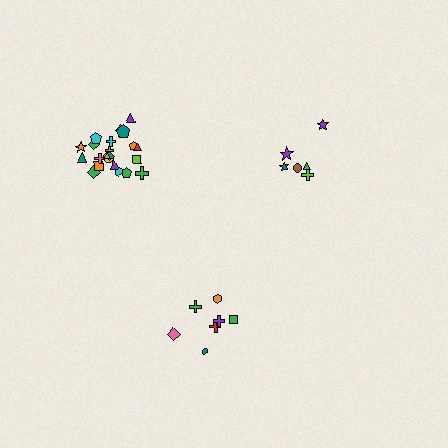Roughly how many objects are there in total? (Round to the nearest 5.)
Roughly 35 objects in total.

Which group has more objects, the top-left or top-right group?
The top-left group.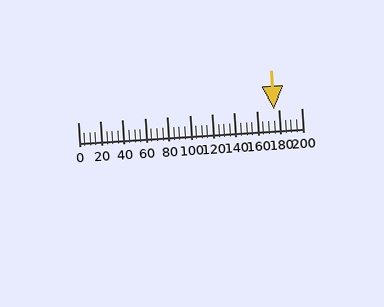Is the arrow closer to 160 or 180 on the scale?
The arrow is closer to 180.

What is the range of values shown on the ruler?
The ruler shows values from 0 to 200.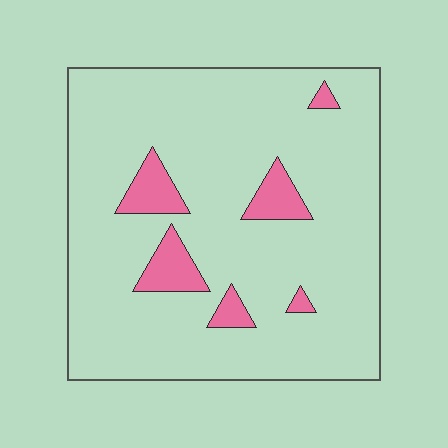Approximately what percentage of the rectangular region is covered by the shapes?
Approximately 10%.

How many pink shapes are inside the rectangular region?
6.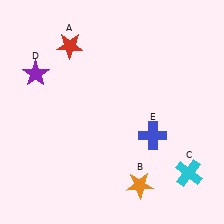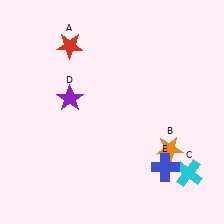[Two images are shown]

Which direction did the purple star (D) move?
The purple star (D) moved right.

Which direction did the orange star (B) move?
The orange star (B) moved up.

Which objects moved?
The objects that moved are: the orange star (B), the purple star (D), the blue cross (E).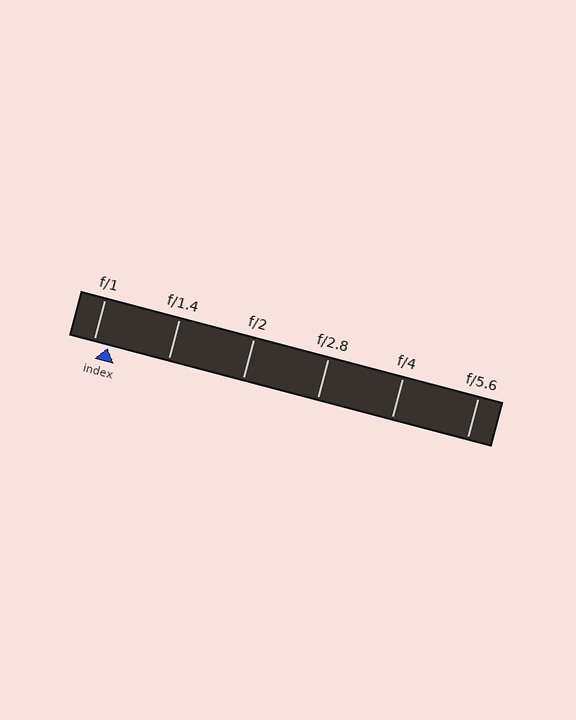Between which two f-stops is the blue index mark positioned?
The index mark is between f/1 and f/1.4.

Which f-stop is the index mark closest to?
The index mark is closest to f/1.